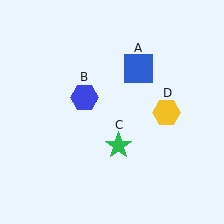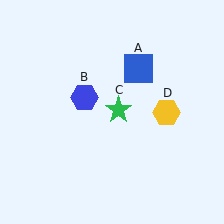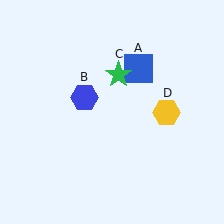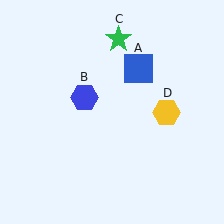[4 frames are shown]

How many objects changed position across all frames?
1 object changed position: green star (object C).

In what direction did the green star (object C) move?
The green star (object C) moved up.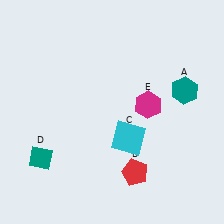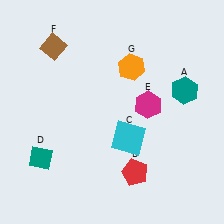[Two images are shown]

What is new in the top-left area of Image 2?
A brown diamond (F) was added in the top-left area of Image 2.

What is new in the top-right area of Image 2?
An orange hexagon (G) was added in the top-right area of Image 2.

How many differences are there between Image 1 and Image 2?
There are 2 differences between the two images.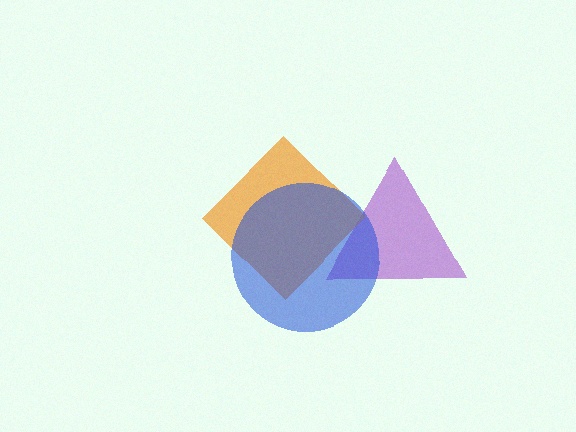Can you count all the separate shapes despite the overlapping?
Yes, there are 3 separate shapes.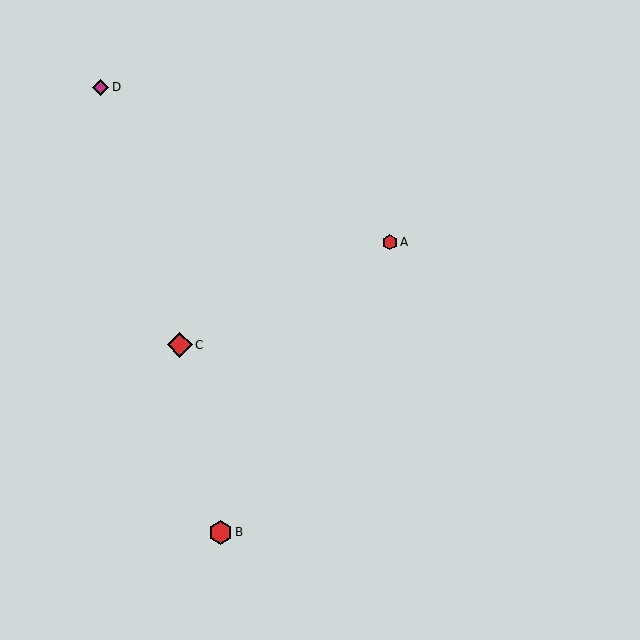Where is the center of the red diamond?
The center of the red diamond is at (180, 345).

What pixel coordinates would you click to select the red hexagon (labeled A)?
Click at (390, 242) to select the red hexagon A.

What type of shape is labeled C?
Shape C is a red diamond.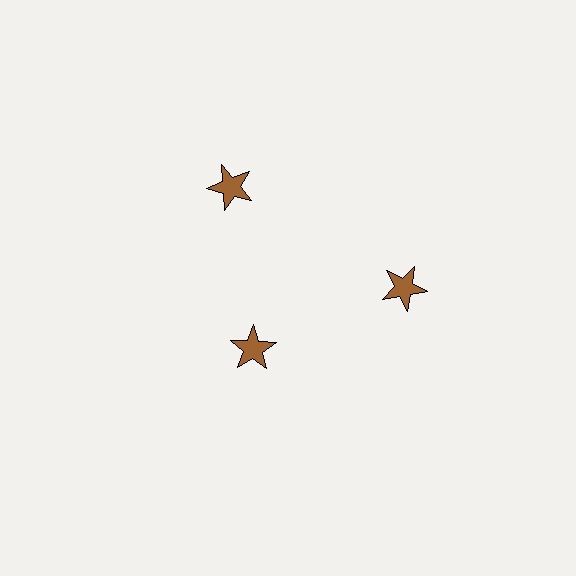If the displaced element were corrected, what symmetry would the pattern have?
It would have 3-fold rotational symmetry — the pattern would map onto itself every 120 degrees.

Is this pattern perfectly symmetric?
No. The 3 brown stars are arranged in a ring, but one element near the 7 o'clock position is pulled inward toward the center, breaking the 3-fold rotational symmetry.